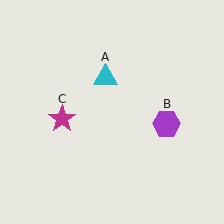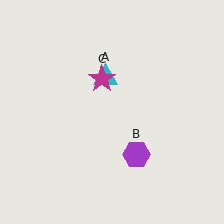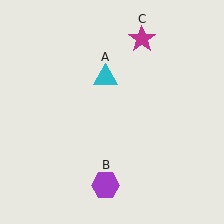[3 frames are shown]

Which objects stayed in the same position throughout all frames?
Cyan triangle (object A) remained stationary.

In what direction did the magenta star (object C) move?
The magenta star (object C) moved up and to the right.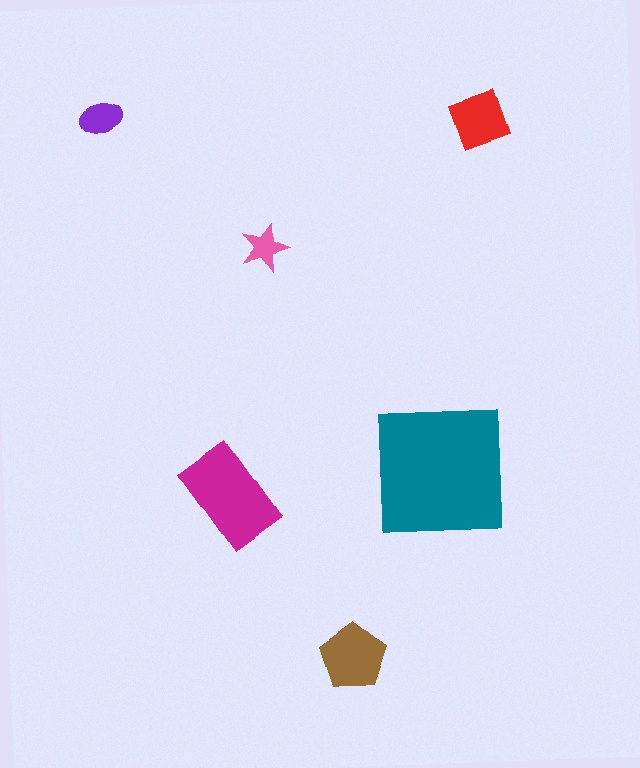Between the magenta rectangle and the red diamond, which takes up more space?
The magenta rectangle.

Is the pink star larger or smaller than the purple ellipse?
Smaller.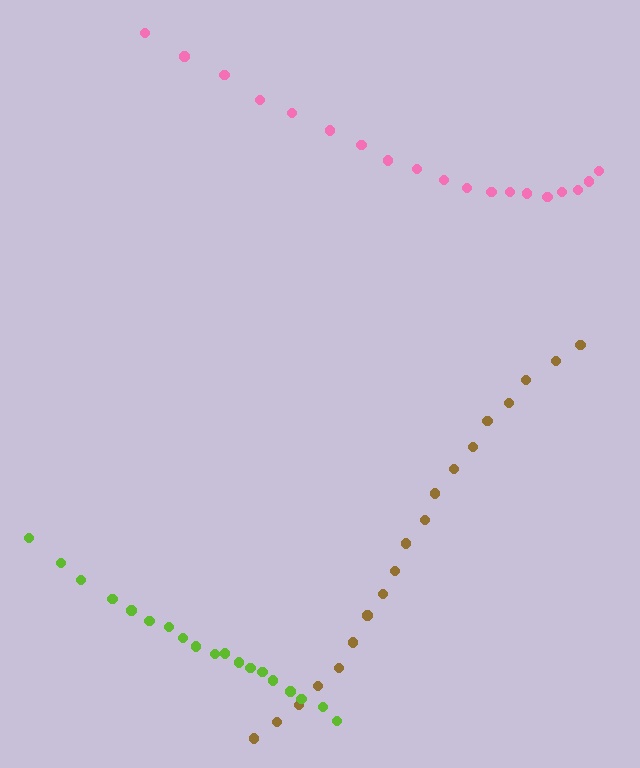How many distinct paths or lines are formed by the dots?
There are 3 distinct paths.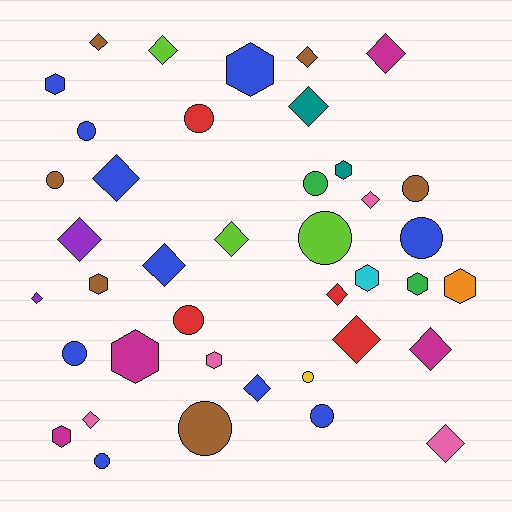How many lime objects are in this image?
There are 3 lime objects.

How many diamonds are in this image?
There are 17 diamonds.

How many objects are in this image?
There are 40 objects.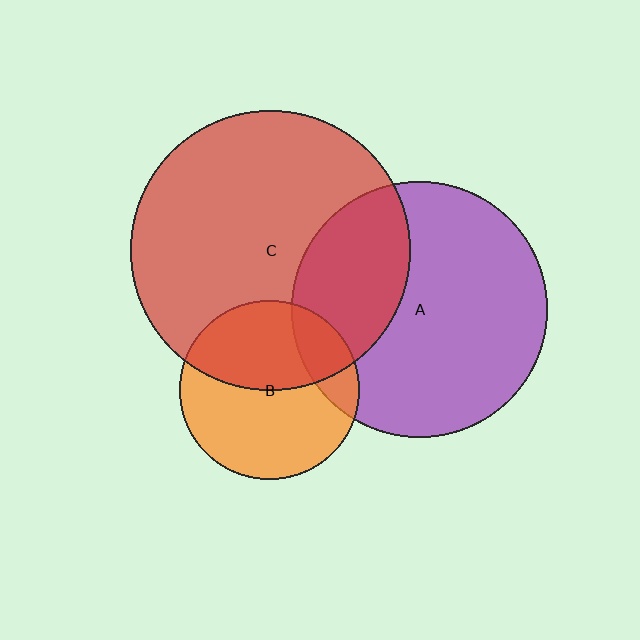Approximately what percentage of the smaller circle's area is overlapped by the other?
Approximately 45%.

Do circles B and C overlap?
Yes.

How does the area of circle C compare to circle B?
Approximately 2.4 times.